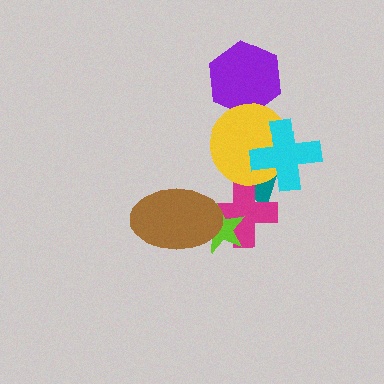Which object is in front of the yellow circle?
The cyan cross is in front of the yellow circle.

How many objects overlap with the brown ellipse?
2 objects overlap with the brown ellipse.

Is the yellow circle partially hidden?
Yes, it is partially covered by another shape.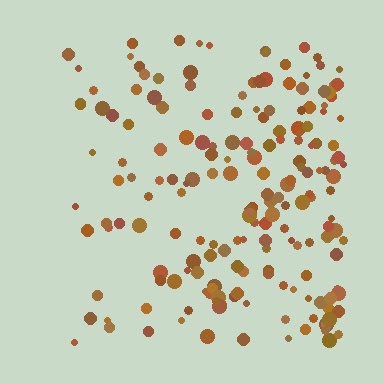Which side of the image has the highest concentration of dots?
The right.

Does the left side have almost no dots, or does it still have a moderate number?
Still a moderate number, just noticeably fewer than the right.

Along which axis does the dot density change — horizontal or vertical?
Horizontal.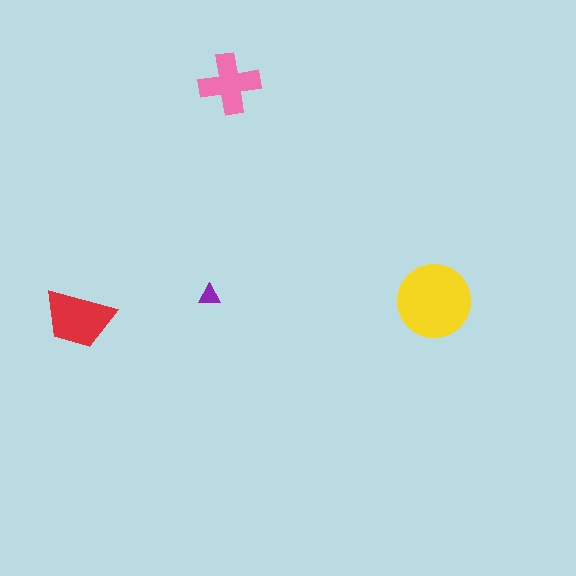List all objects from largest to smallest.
The yellow circle, the red trapezoid, the pink cross, the purple triangle.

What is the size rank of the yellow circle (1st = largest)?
1st.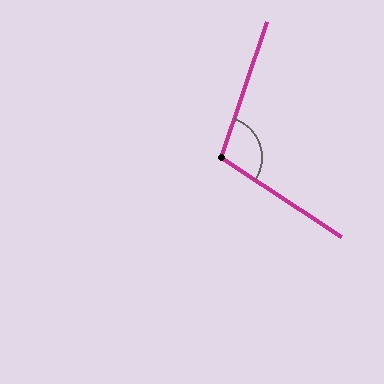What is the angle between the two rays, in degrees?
Approximately 105 degrees.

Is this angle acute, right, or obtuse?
It is obtuse.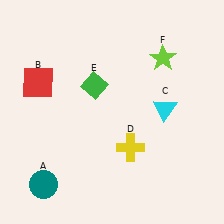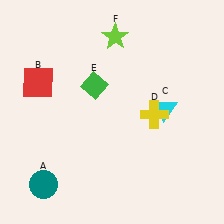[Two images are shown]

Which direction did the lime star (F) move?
The lime star (F) moved left.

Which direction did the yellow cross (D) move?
The yellow cross (D) moved up.